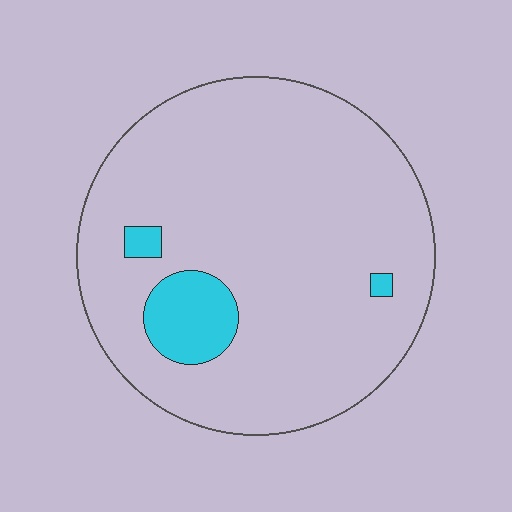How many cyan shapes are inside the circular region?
3.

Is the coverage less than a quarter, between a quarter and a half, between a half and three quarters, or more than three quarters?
Less than a quarter.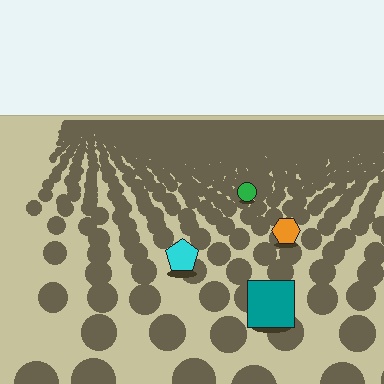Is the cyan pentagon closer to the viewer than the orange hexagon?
Yes. The cyan pentagon is closer — you can tell from the texture gradient: the ground texture is coarser near it.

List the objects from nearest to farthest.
From nearest to farthest: the teal square, the cyan pentagon, the orange hexagon, the green circle.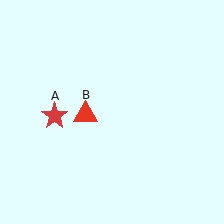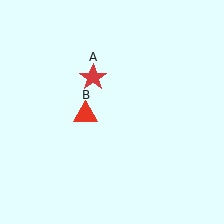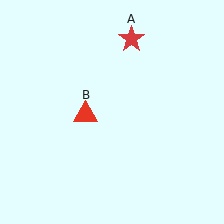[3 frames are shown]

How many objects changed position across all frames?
1 object changed position: red star (object A).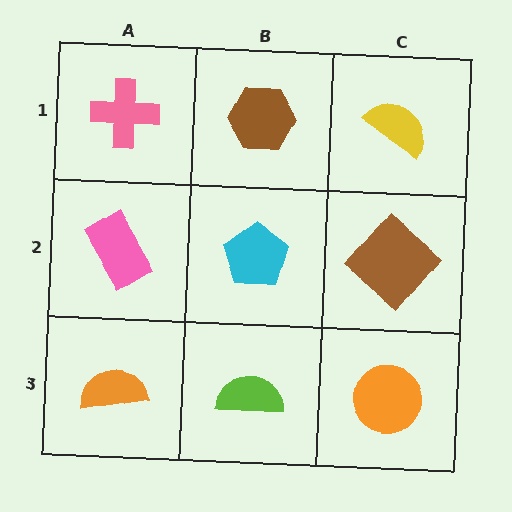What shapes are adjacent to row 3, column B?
A cyan pentagon (row 2, column B), an orange semicircle (row 3, column A), an orange circle (row 3, column C).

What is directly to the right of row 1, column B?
A yellow semicircle.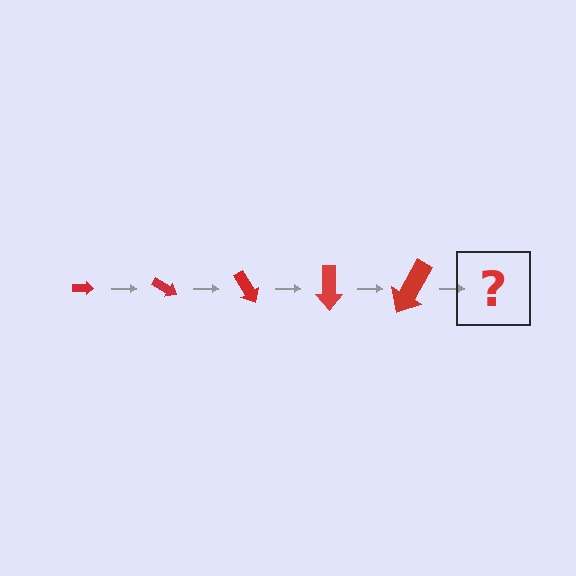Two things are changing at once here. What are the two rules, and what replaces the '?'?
The two rules are that the arrow grows larger each step and it rotates 30 degrees each step. The '?' should be an arrow, larger than the previous one and rotated 150 degrees from the start.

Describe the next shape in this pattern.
It should be an arrow, larger than the previous one and rotated 150 degrees from the start.